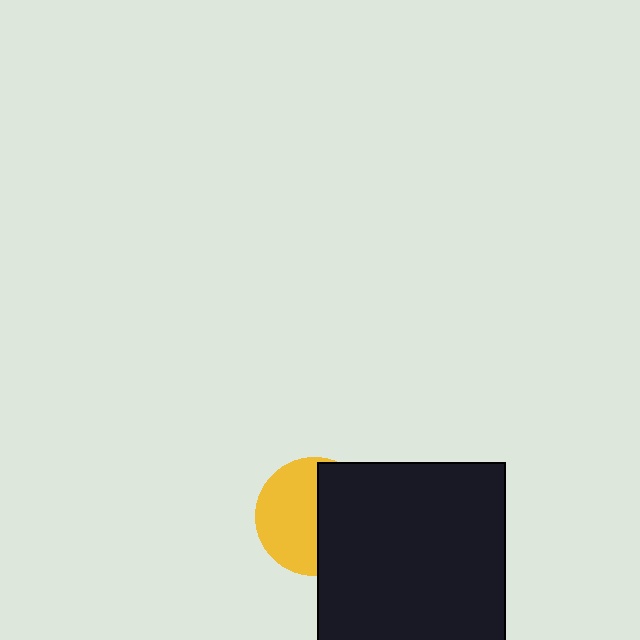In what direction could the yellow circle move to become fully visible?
The yellow circle could move left. That would shift it out from behind the black rectangle entirely.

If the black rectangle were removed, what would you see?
You would see the complete yellow circle.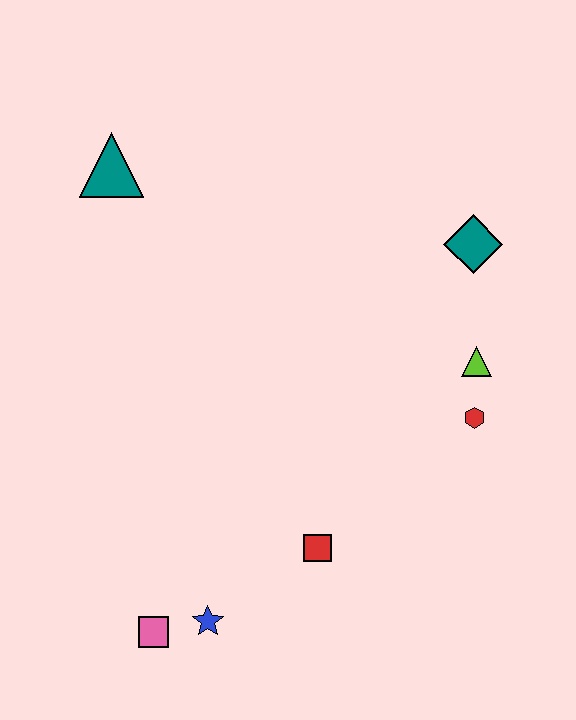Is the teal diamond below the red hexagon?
No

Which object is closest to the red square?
The blue star is closest to the red square.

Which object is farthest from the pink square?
The teal diamond is farthest from the pink square.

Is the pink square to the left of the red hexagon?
Yes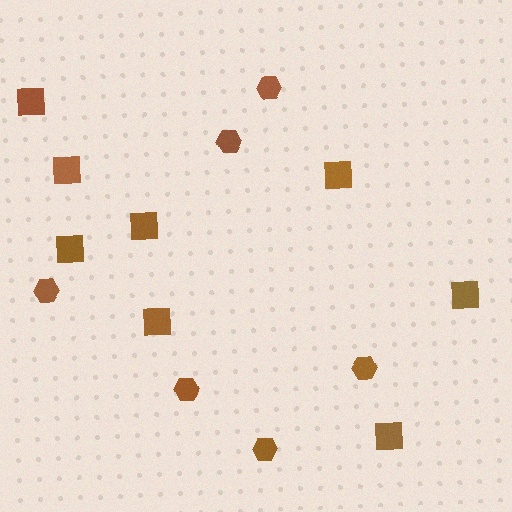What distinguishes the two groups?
There are 2 groups: one group of squares (8) and one group of hexagons (6).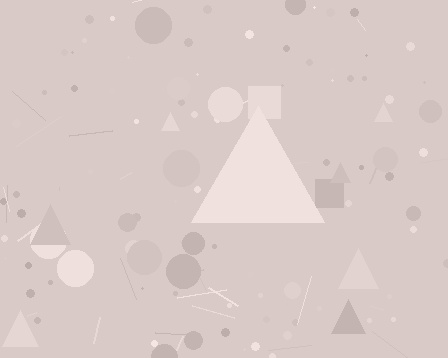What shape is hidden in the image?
A triangle is hidden in the image.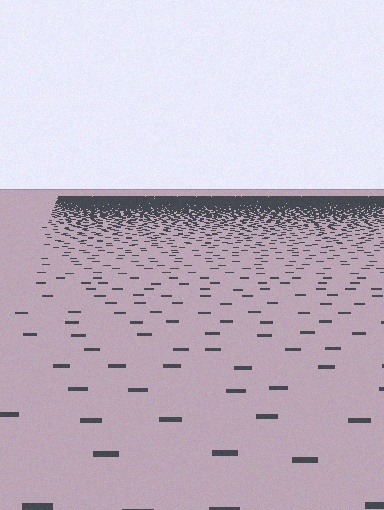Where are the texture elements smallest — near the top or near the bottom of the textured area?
Near the top.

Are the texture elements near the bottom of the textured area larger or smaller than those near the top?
Larger. Near the bottom, elements are closer to the viewer and appear at a bigger on-screen size.